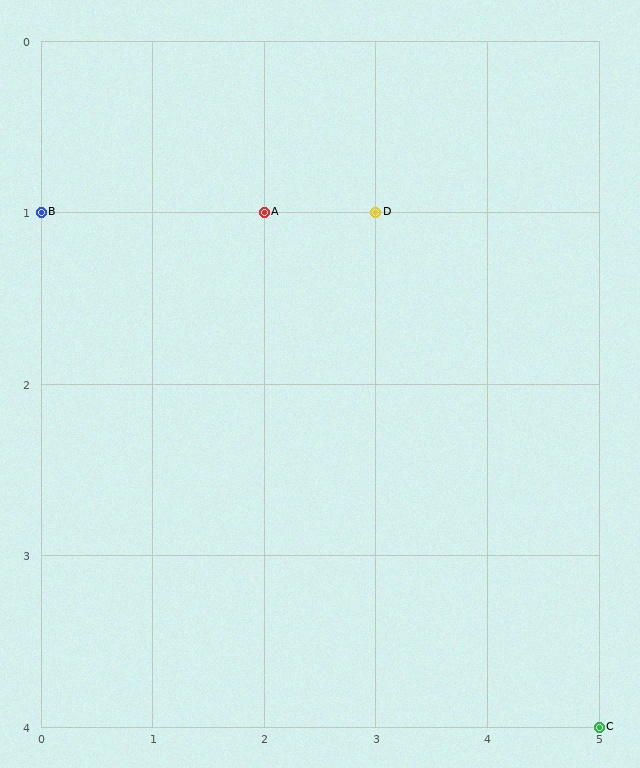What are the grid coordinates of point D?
Point D is at grid coordinates (3, 1).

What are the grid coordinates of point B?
Point B is at grid coordinates (0, 1).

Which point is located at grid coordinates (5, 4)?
Point C is at (5, 4).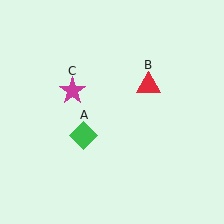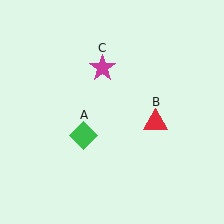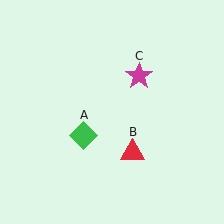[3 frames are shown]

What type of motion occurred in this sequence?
The red triangle (object B), magenta star (object C) rotated clockwise around the center of the scene.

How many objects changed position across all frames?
2 objects changed position: red triangle (object B), magenta star (object C).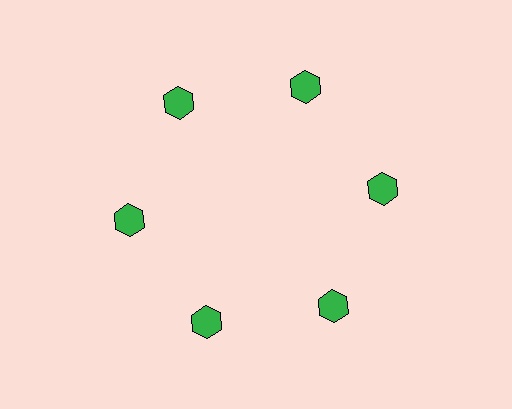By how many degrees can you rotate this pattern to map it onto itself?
The pattern maps onto itself every 60 degrees of rotation.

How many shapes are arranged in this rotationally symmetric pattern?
There are 6 shapes, arranged in 6 groups of 1.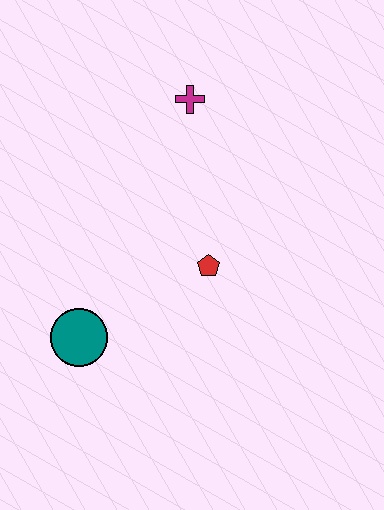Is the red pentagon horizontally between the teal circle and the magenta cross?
No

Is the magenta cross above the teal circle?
Yes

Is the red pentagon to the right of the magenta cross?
Yes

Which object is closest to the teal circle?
The red pentagon is closest to the teal circle.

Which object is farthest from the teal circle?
The magenta cross is farthest from the teal circle.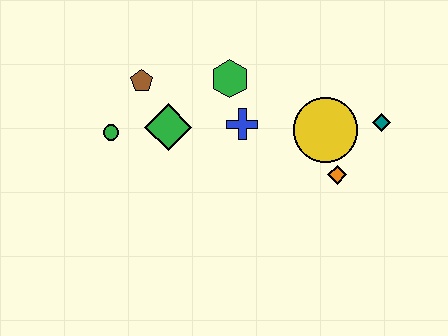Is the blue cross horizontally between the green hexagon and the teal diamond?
Yes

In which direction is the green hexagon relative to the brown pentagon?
The green hexagon is to the right of the brown pentagon.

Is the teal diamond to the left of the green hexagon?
No